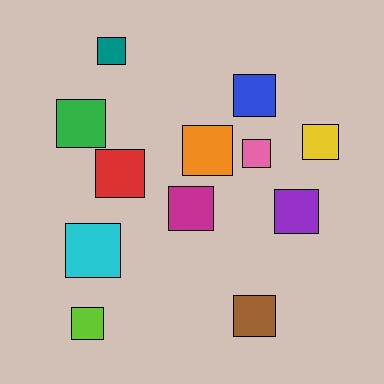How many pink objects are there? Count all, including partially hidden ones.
There is 1 pink object.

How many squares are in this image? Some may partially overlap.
There are 12 squares.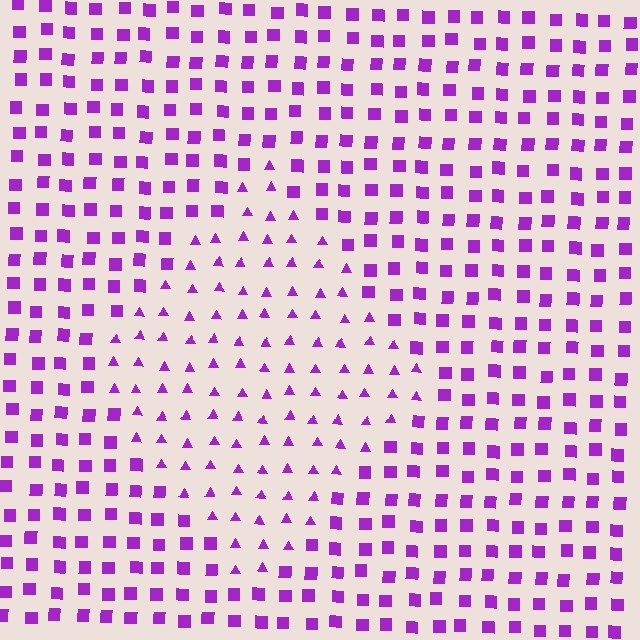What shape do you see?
I see a diamond.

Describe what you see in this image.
The image is filled with small purple elements arranged in a uniform grid. A diamond-shaped region contains triangles, while the surrounding area contains squares. The boundary is defined purely by the change in element shape.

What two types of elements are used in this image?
The image uses triangles inside the diamond region and squares outside it.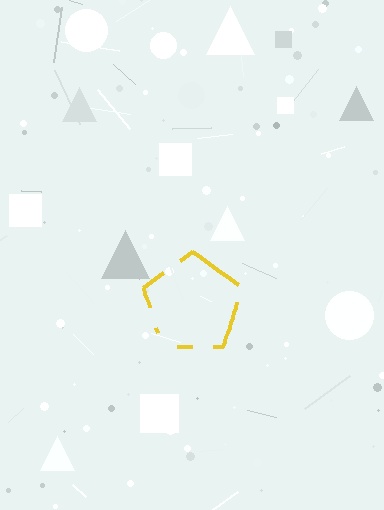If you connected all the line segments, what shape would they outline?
They would outline a pentagon.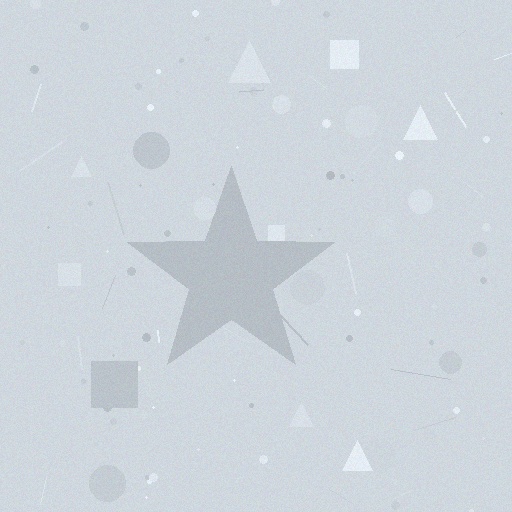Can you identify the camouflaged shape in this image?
The camouflaged shape is a star.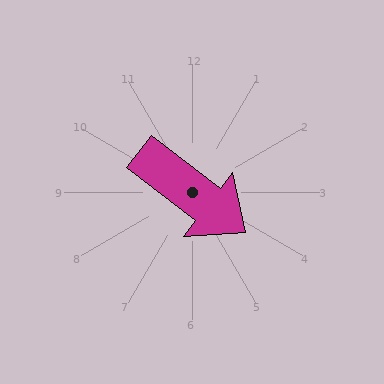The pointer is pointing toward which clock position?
Roughly 4 o'clock.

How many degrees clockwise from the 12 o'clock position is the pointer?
Approximately 127 degrees.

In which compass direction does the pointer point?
Southeast.